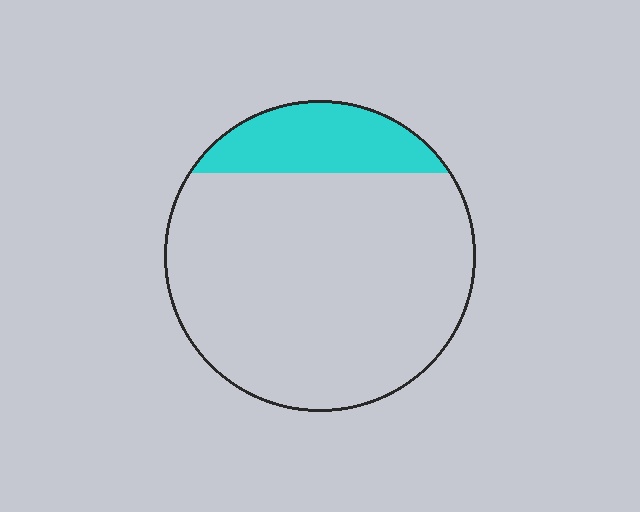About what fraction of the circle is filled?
About one sixth (1/6).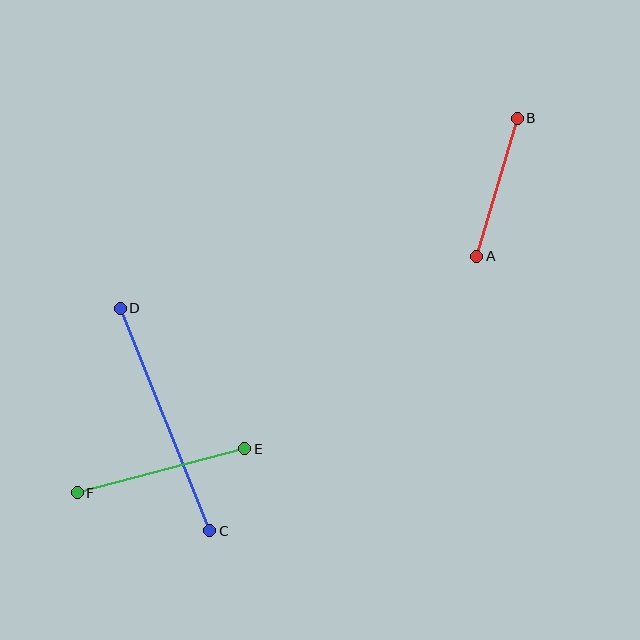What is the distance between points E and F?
The distance is approximately 173 pixels.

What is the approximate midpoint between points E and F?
The midpoint is at approximately (161, 471) pixels.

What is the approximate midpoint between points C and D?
The midpoint is at approximately (165, 420) pixels.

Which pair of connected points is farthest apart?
Points C and D are farthest apart.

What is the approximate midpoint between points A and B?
The midpoint is at approximately (497, 187) pixels.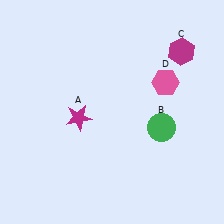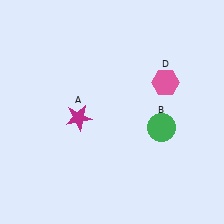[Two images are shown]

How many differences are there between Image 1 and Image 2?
There is 1 difference between the two images.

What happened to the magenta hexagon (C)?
The magenta hexagon (C) was removed in Image 2. It was in the top-right area of Image 1.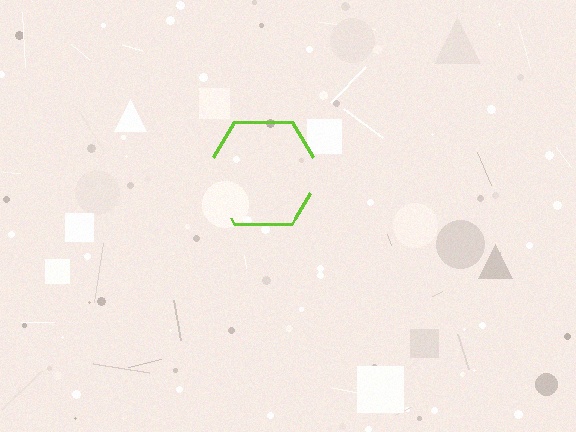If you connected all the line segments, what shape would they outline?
They would outline a hexagon.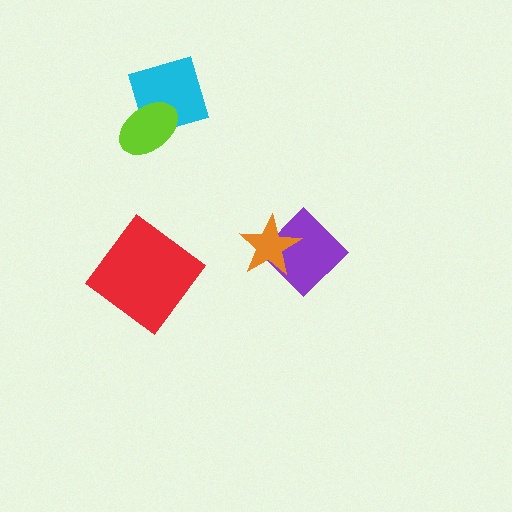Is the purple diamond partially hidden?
Yes, it is partially covered by another shape.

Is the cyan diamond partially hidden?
Yes, it is partially covered by another shape.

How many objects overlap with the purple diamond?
1 object overlaps with the purple diamond.